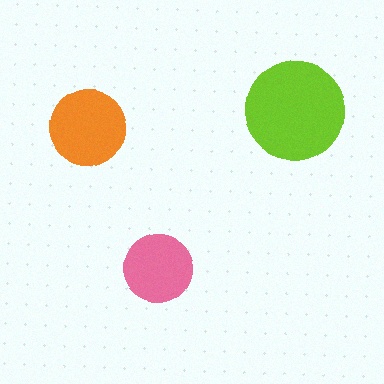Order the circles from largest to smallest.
the lime one, the orange one, the pink one.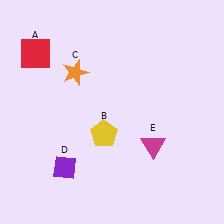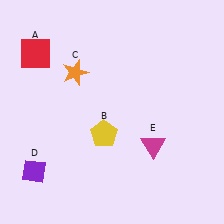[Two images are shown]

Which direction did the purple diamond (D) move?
The purple diamond (D) moved left.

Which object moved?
The purple diamond (D) moved left.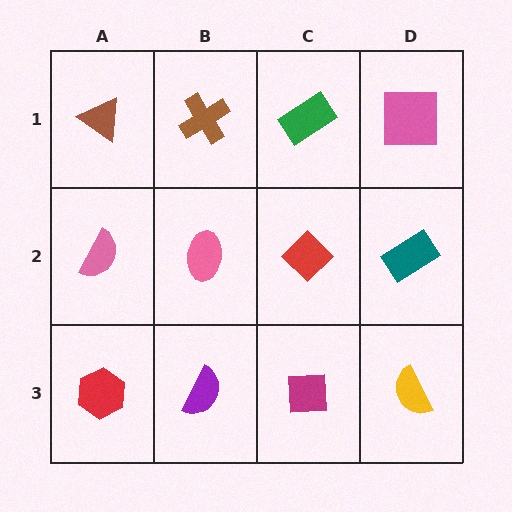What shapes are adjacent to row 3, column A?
A pink semicircle (row 2, column A), a purple semicircle (row 3, column B).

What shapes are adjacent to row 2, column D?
A pink square (row 1, column D), a yellow semicircle (row 3, column D), a red diamond (row 2, column C).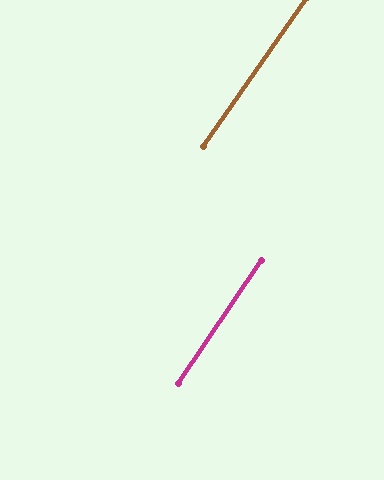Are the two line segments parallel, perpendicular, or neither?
Parallel — their directions differ by only 0.3°.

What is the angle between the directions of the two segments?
Approximately 0 degrees.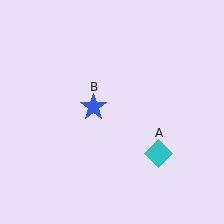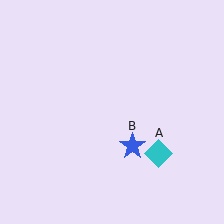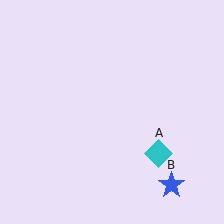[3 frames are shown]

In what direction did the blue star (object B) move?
The blue star (object B) moved down and to the right.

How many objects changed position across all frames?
1 object changed position: blue star (object B).